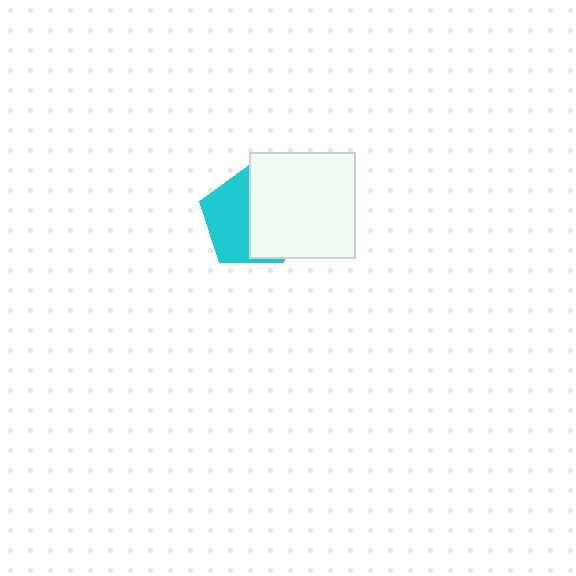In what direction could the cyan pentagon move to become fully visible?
The cyan pentagon could move left. That would shift it out from behind the white square entirely.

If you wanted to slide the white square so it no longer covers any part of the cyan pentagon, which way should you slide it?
Slide it right — that is the most direct way to separate the two shapes.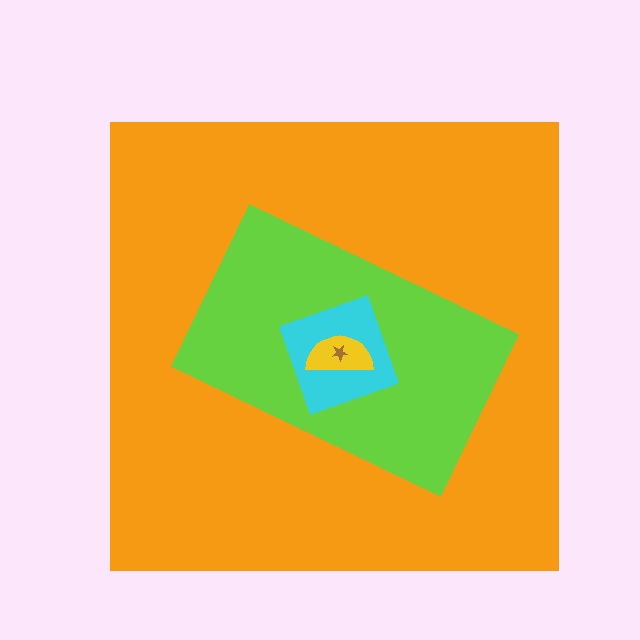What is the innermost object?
The brown star.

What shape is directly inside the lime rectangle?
The cyan diamond.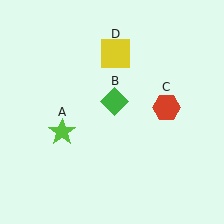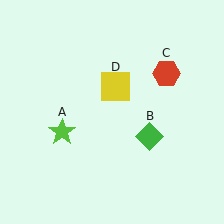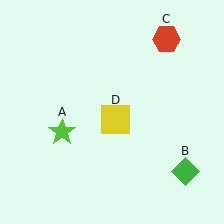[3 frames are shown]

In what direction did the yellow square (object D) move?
The yellow square (object D) moved down.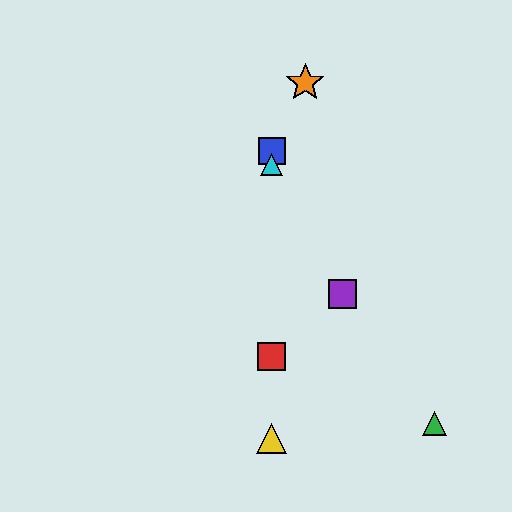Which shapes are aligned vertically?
The red square, the blue square, the yellow triangle, the cyan triangle are aligned vertically.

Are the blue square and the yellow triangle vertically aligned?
Yes, both are at x≈272.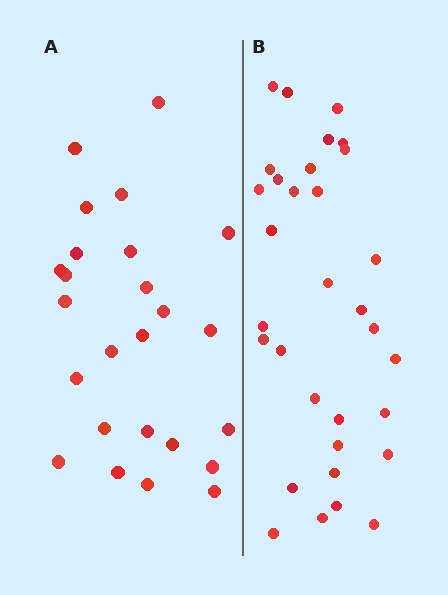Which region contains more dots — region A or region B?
Region B (the right region) has more dots.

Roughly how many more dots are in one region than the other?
Region B has roughly 8 or so more dots than region A.